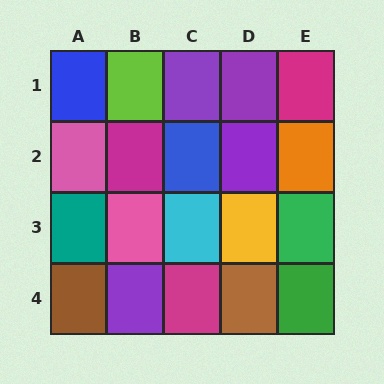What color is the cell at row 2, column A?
Pink.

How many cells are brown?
2 cells are brown.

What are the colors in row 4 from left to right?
Brown, purple, magenta, brown, green.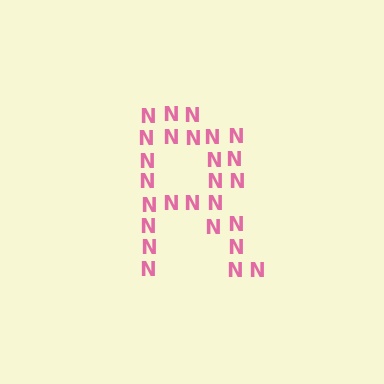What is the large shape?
The large shape is the letter R.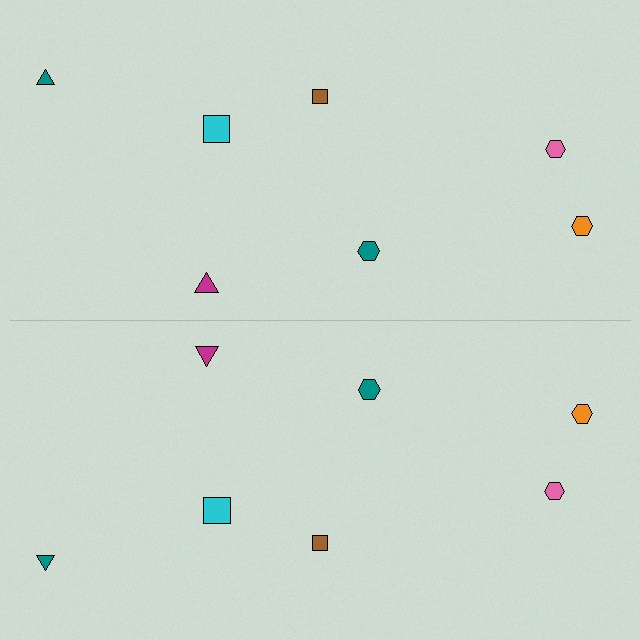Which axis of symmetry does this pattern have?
The pattern has a horizontal axis of symmetry running through the center of the image.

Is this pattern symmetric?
Yes, this pattern has bilateral (reflection) symmetry.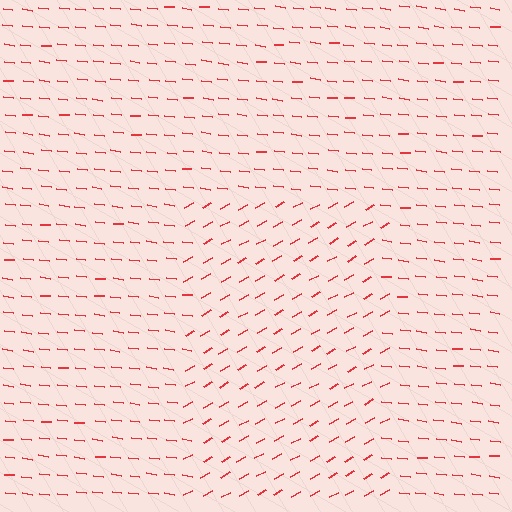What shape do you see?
I see a rectangle.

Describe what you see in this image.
The image is filled with small red line segments. A rectangle region in the image has lines oriented differently from the surrounding lines, creating a visible texture boundary.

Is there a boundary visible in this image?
Yes, there is a texture boundary formed by a change in line orientation.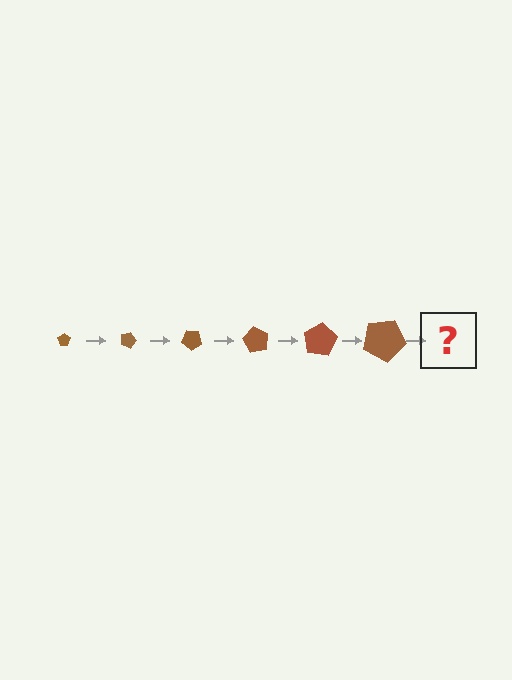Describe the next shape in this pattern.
It should be a pentagon, larger than the previous one and rotated 120 degrees from the start.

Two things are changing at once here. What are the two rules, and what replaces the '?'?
The two rules are that the pentagon grows larger each step and it rotates 20 degrees each step. The '?' should be a pentagon, larger than the previous one and rotated 120 degrees from the start.